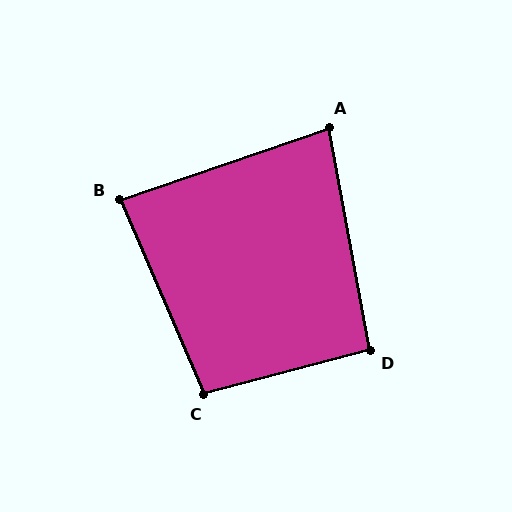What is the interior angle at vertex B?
Approximately 85 degrees (approximately right).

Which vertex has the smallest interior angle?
A, at approximately 81 degrees.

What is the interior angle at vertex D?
Approximately 95 degrees (approximately right).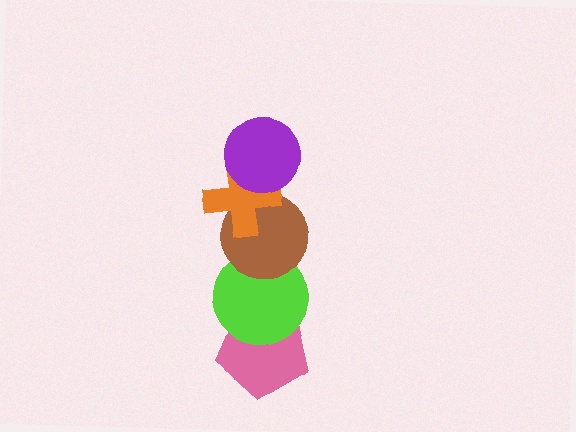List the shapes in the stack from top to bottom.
From top to bottom: the purple circle, the orange cross, the brown circle, the lime circle, the pink pentagon.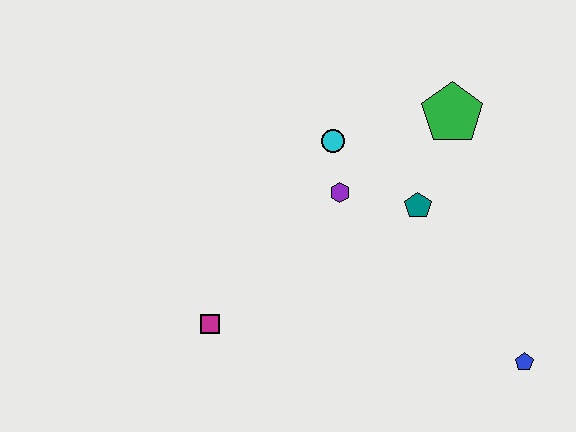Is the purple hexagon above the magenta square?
Yes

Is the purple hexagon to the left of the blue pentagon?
Yes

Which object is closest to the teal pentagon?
The purple hexagon is closest to the teal pentagon.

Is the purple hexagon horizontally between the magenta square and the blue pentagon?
Yes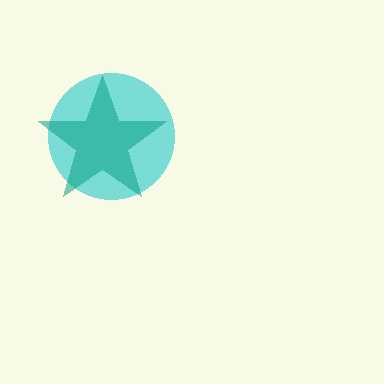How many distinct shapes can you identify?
There are 2 distinct shapes: a cyan circle, a teal star.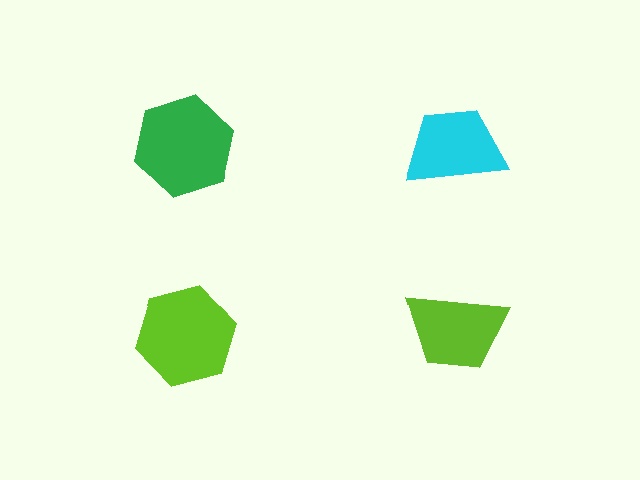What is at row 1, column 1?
A green hexagon.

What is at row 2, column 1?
A lime hexagon.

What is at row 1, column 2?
A cyan trapezoid.